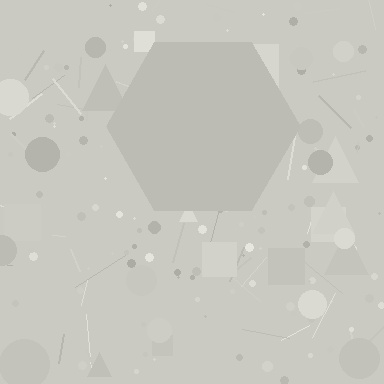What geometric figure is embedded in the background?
A hexagon is embedded in the background.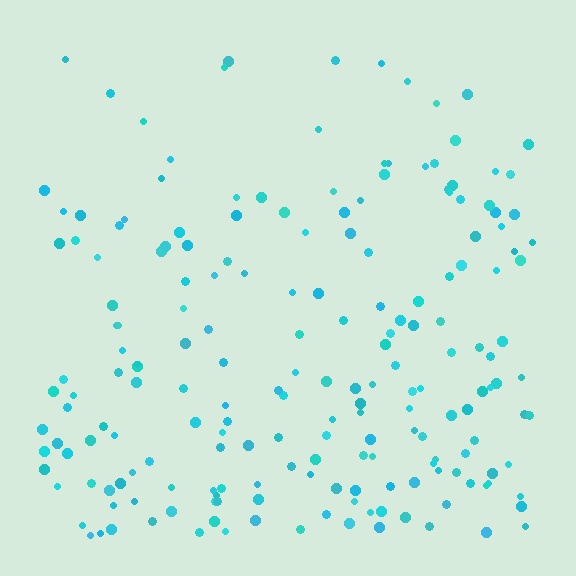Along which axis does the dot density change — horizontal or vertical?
Vertical.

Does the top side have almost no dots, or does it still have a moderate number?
Still a moderate number, just noticeably fewer than the bottom.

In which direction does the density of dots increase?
From top to bottom, with the bottom side densest.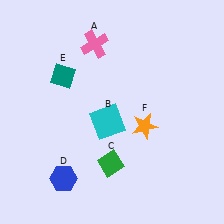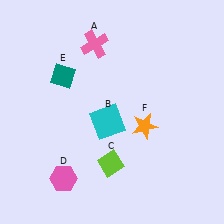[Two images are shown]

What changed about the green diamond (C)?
In Image 1, C is green. In Image 2, it changed to lime.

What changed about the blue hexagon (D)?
In Image 1, D is blue. In Image 2, it changed to pink.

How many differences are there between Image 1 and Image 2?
There are 2 differences between the two images.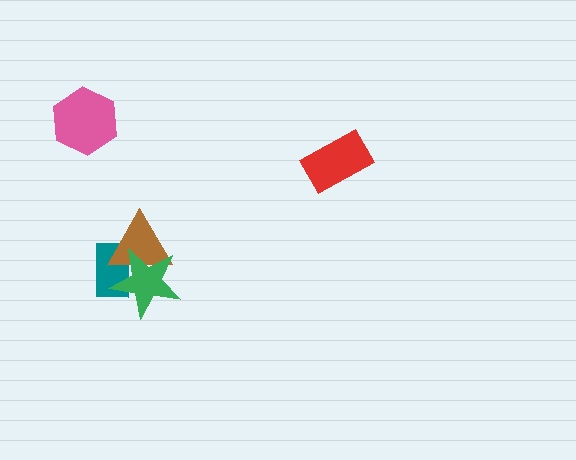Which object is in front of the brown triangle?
The green star is in front of the brown triangle.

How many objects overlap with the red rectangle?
0 objects overlap with the red rectangle.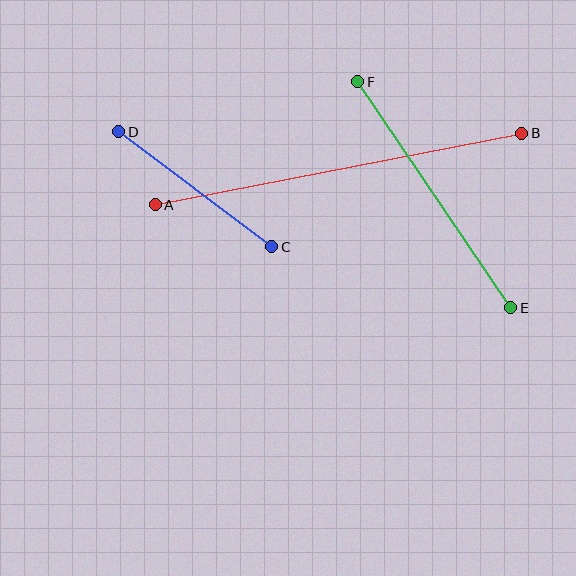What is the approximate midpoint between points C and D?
The midpoint is at approximately (195, 189) pixels.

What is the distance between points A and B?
The distance is approximately 373 pixels.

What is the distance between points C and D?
The distance is approximately 191 pixels.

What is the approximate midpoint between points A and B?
The midpoint is at approximately (338, 169) pixels.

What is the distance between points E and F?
The distance is approximately 273 pixels.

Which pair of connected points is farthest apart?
Points A and B are farthest apart.